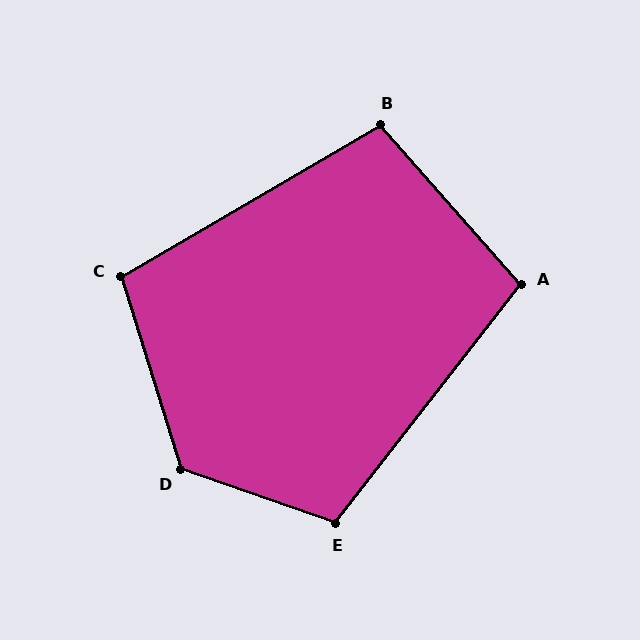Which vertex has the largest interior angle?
D, at approximately 127 degrees.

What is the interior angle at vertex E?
Approximately 108 degrees (obtuse).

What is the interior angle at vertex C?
Approximately 103 degrees (obtuse).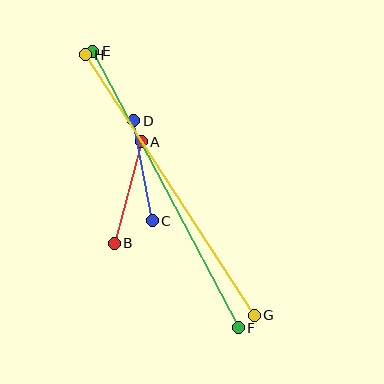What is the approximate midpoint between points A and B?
The midpoint is at approximately (128, 193) pixels.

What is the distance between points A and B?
The distance is approximately 105 pixels.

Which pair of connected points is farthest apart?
Points E and F are farthest apart.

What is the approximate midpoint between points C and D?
The midpoint is at approximately (143, 171) pixels.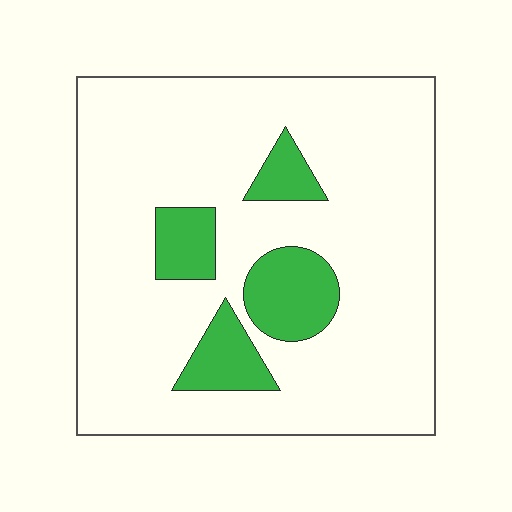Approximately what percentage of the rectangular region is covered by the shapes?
Approximately 15%.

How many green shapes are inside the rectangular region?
4.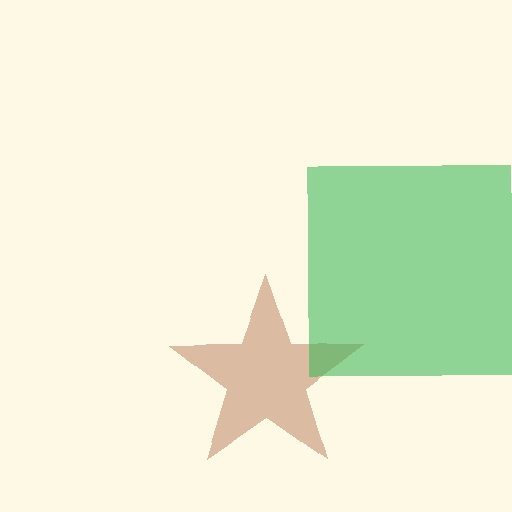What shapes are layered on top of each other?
The layered shapes are: a brown star, a green square.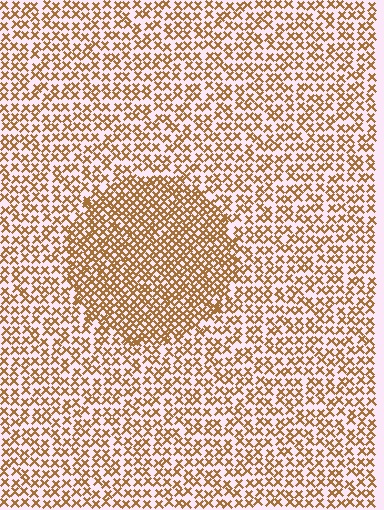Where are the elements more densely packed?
The elements are more densely packed inside the circle boundary.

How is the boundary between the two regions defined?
The boundary is defined by a change in element density (approximately 1.8x ratio). All elements are the same color, size, and shape.